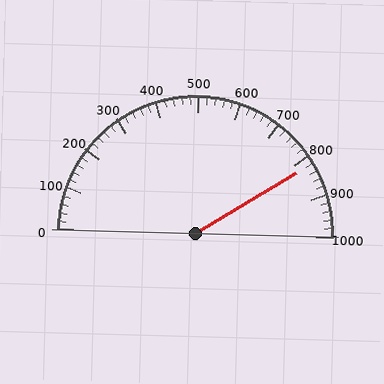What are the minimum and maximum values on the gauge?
The gauge ranges from 0 to 1000.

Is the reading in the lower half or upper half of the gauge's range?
The reading is in the upper half of the range (0 to 1000).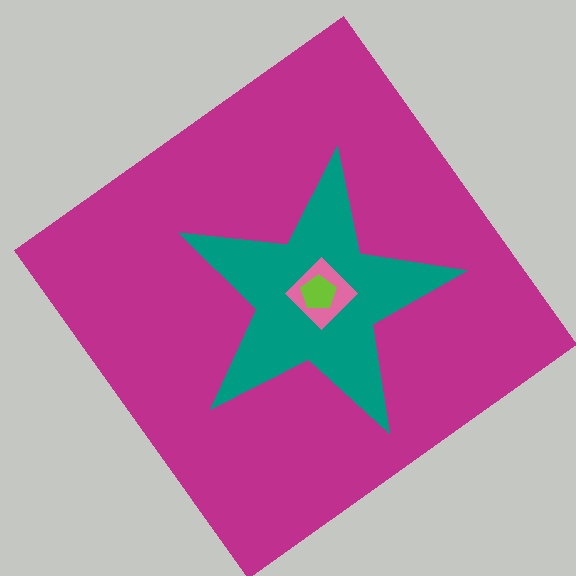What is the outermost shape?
The magenta diamond.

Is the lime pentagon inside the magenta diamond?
Yes.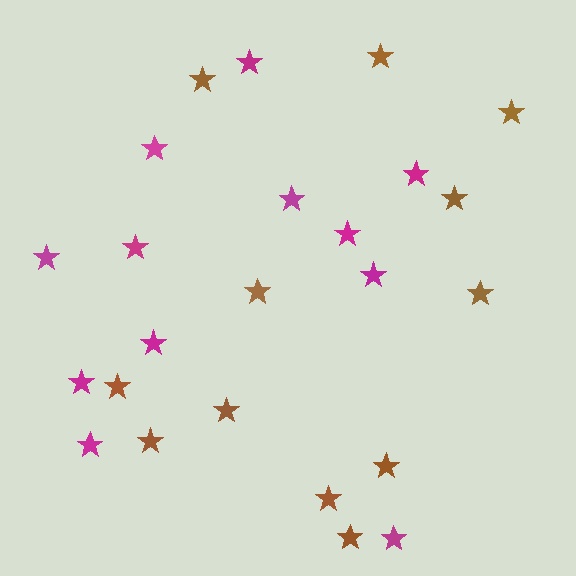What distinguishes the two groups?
There are 2 groups: one group of brown stars (12) and one group of magenta stars (12).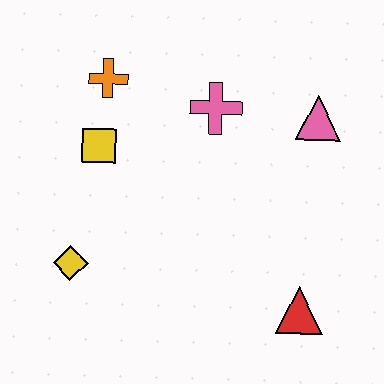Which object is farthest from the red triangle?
The orange cross is farthest from the red triangle.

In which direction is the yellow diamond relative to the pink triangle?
The yellow diamond is to the left of the pink triangle.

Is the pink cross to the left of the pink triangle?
Yes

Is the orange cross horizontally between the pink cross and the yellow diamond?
Yes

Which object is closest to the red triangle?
The pink triangle is closest to the red triangle.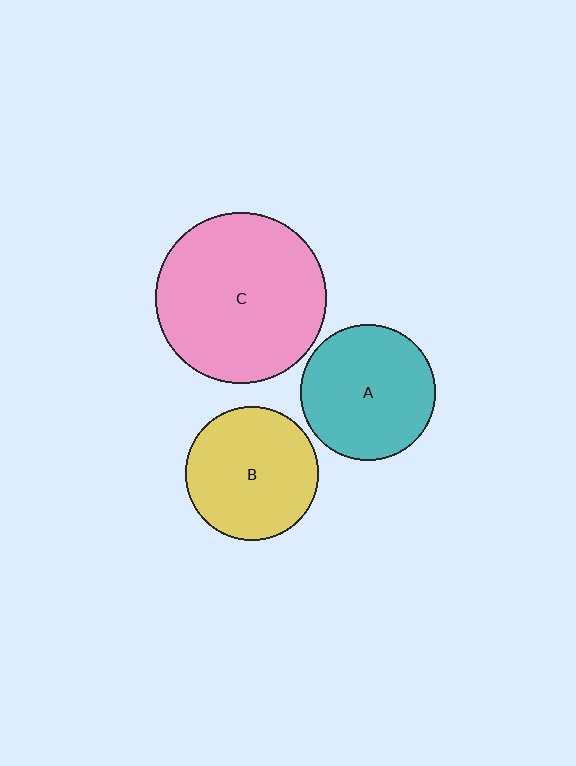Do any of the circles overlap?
No, none of the circles overlap.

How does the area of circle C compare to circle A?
Approximately 1.6 times.